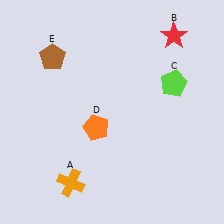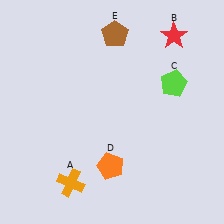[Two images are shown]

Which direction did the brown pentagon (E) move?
The brown pentagon (E) moved right.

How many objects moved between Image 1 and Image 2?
2 objects moved between the two images.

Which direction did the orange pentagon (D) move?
The orange pentagon (D) moved down.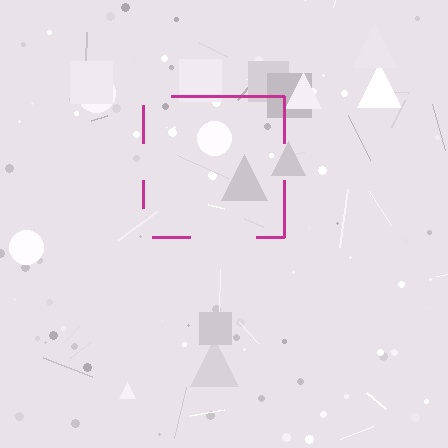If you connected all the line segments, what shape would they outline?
They would outline a square.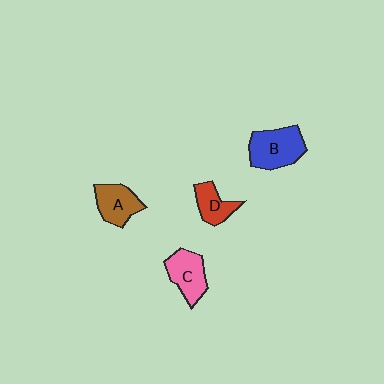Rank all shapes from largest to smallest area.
From largest to smallest: B (blue), C (pink), A (brown), D (red).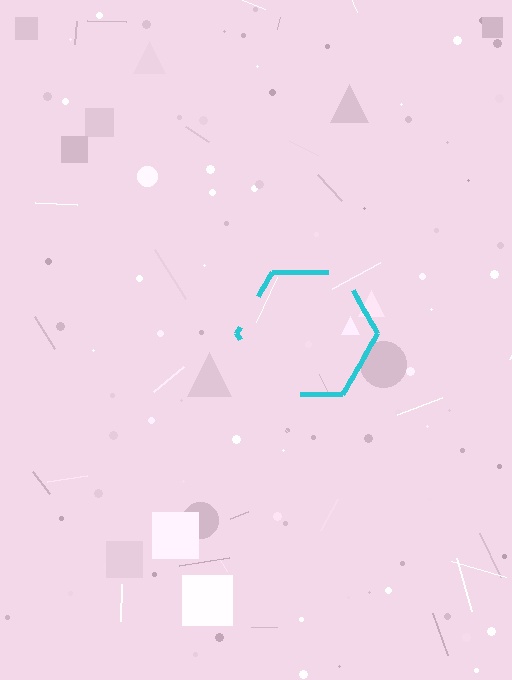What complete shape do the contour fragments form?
The contour fragments form a hexagon.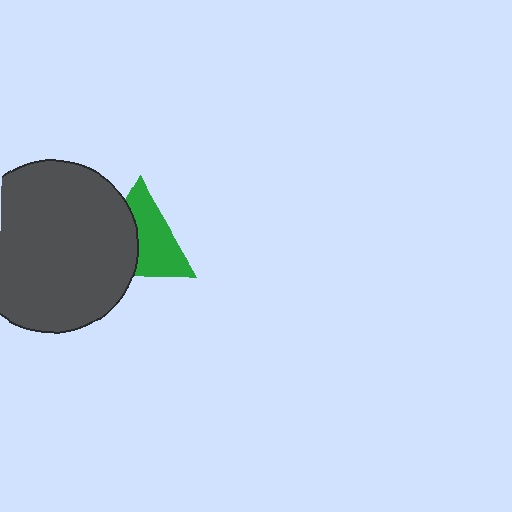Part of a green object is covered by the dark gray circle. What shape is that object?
It is a triangle.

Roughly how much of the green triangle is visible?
About half of it is visible (roughly 57%).